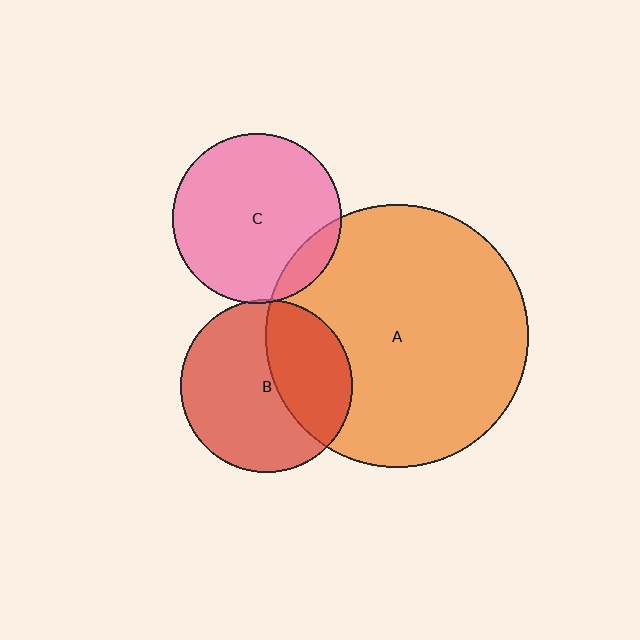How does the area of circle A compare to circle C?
Approximately 2.4 times.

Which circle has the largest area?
Circle A (orange).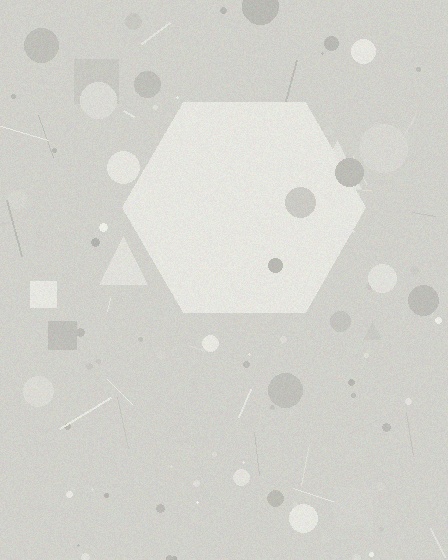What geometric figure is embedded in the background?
A hexagon is embedded in the background.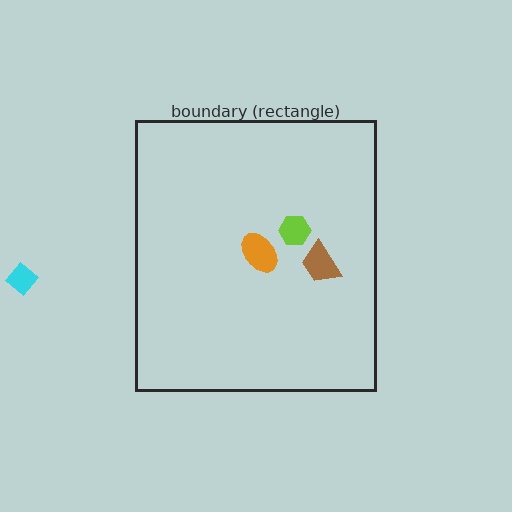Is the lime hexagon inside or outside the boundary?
Inside.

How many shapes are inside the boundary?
3 inside, 1 outside.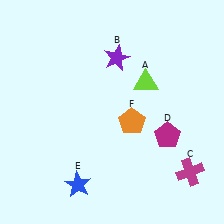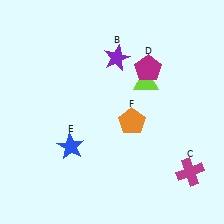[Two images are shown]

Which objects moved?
The objects that moved are: the magenta pentagon (D), the blue star (E).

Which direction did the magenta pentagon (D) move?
The magenta pentagon (D) moved up.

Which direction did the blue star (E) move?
The blue star (E) moved up.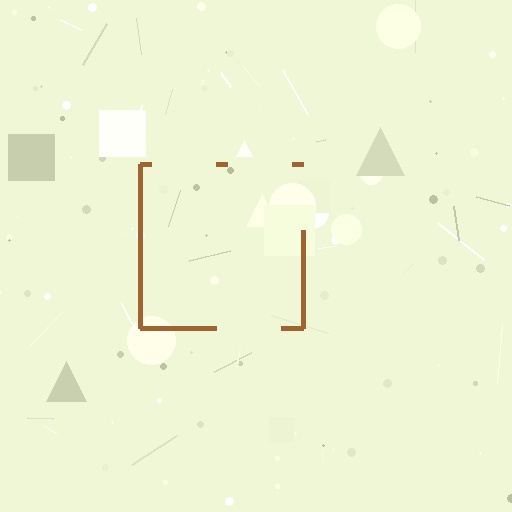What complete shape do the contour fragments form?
The contour fragments form a square.